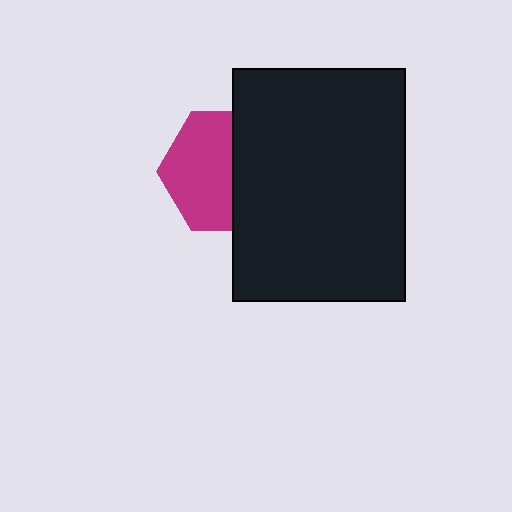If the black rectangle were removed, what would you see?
You would see the complete magenta hexagon.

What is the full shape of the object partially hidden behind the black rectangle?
The partially hidden object is a magenta hexagon.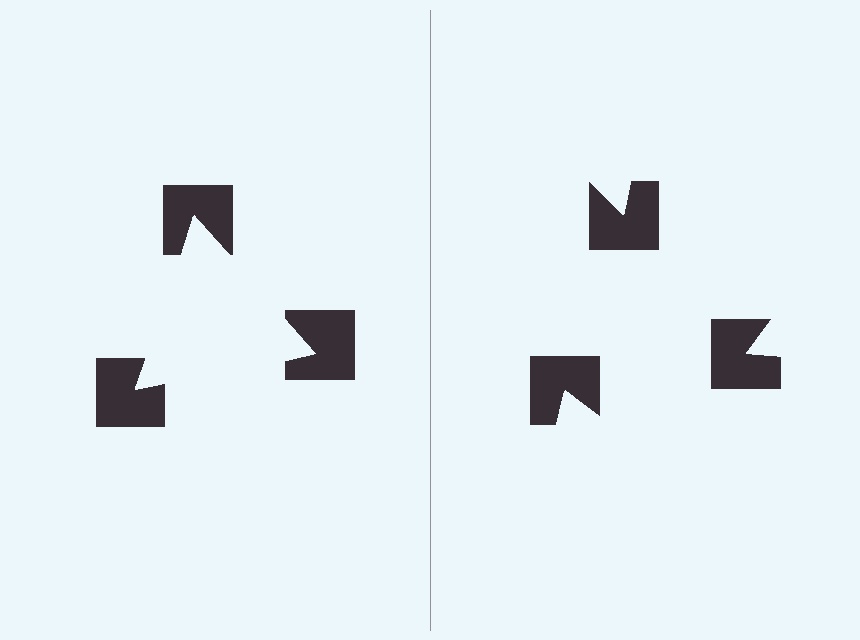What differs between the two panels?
The notched squares are positioned identically on both sides; only the wedge orientations differ. On the left they align to a triangle; on the right they are misaligned.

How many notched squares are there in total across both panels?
6 — 3 on each side.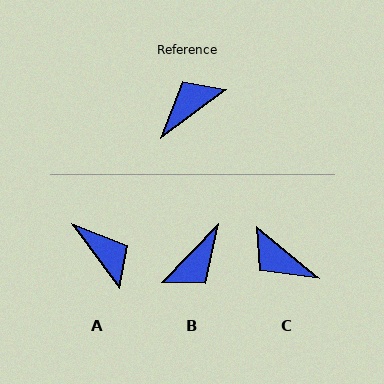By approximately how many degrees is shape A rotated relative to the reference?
Approximately 90 degrees clockwise.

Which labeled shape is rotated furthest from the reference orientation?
B, about 171 degrees away.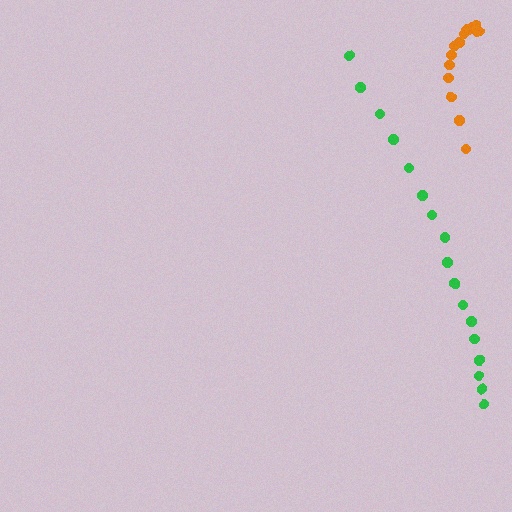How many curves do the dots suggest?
There are 2 distinct paths.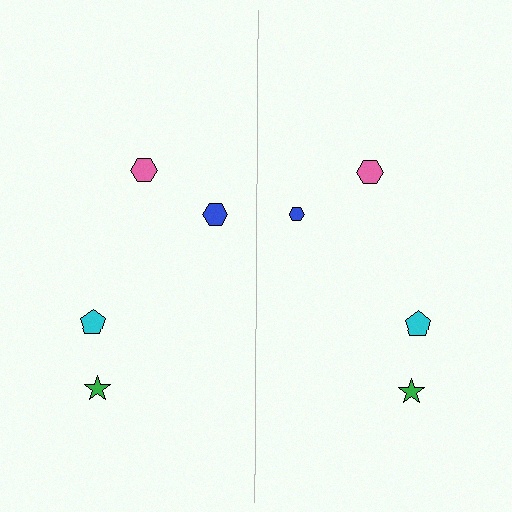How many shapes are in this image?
There are 8 shapes in this image.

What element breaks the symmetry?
The blue hexagon on the right side has a different size than its mirror counterpart.